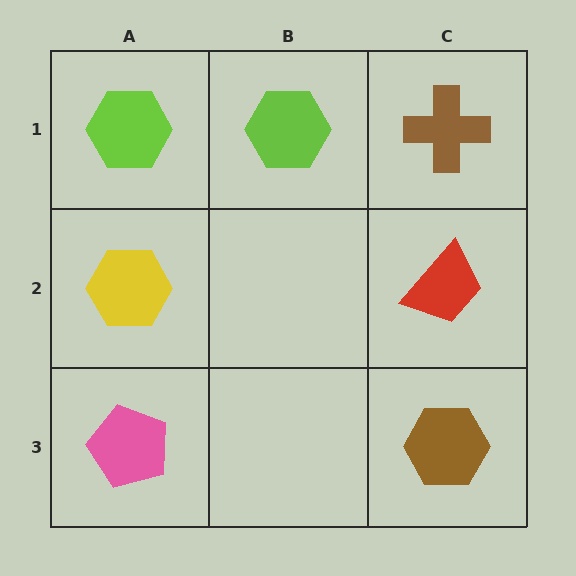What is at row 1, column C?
A brown cross.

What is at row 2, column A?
A yellow hexagon.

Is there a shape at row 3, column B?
No, that cell is empty.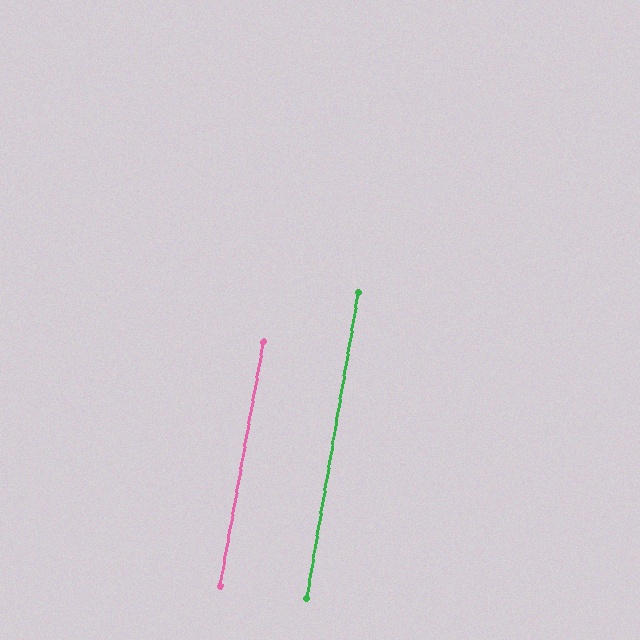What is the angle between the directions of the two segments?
Approximately 0 degrees.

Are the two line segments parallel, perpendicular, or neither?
Parallel — their directions differ by only 0.3°.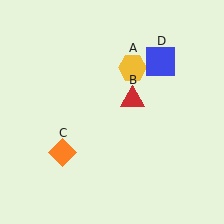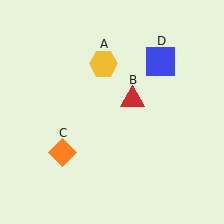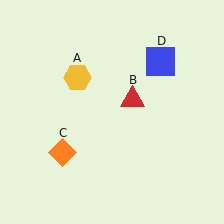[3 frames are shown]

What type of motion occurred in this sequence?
The yellow hexagon (object A) rotated counterclockwise around the center of the scene.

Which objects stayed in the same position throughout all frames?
Red triangle (object B) and orange diamond (object C) and blue square (object D) remained stationary.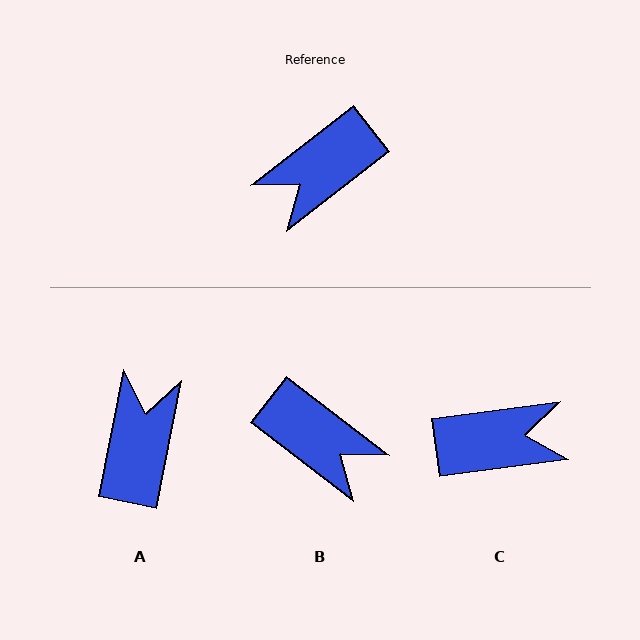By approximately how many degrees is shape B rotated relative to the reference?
Approximately 104 degrees counter-clockwise.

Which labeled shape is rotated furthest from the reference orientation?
C, about 149 degrees away.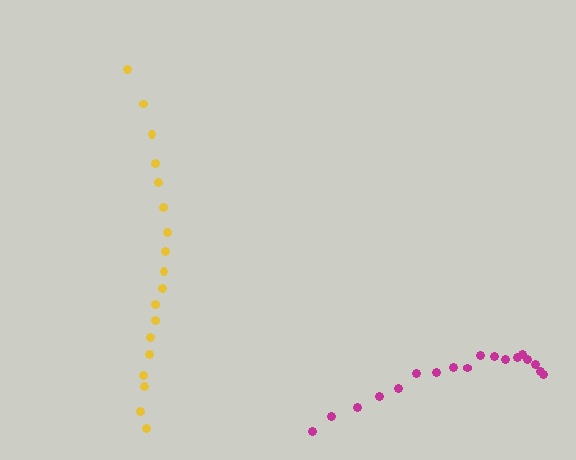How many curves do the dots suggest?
There are 2 distinct paths.